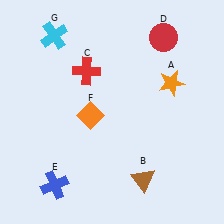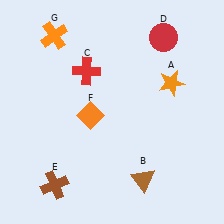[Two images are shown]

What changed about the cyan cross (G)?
In Image 1, G is cyan. In Image 2, it changed to orange.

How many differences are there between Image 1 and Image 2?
There are 2 differences between the two images.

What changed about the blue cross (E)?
In Image 1, E is blue. In Image 2, it changed to brown.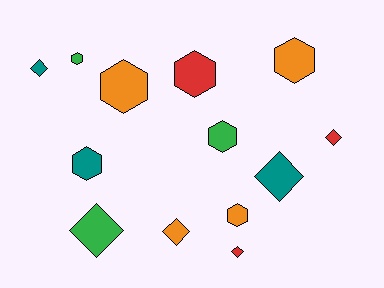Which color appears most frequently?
Orange, with 4 objects.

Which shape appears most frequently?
Hexagon, with 7 objects.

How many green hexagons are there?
There are 2 green hexagons.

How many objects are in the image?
There are 13 objects.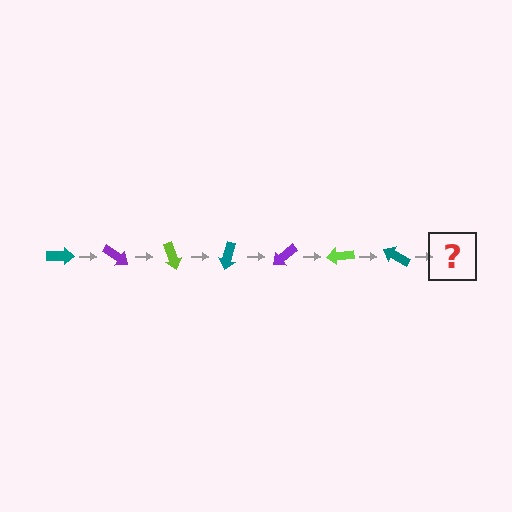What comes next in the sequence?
The next element should be a purple arrow, rotated 245 degrees from the start.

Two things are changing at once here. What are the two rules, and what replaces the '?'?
The two rules are that it rotates 35 degrees each step and the color cycles through teal, purple, and lime. The '?' should be a purple arrow, rotated 245 degrees from the start.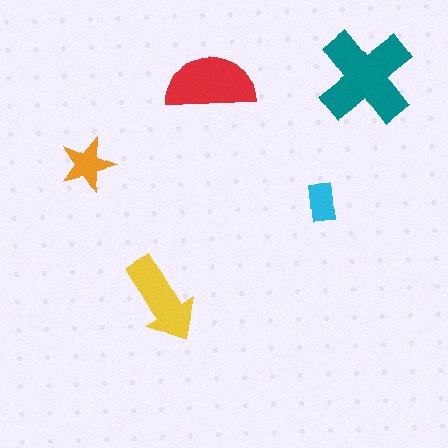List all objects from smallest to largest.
The cyan rectangle, the orange star, the yellow arrow, the red semicircle, the teal cross.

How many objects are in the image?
There are 5 objects in the image.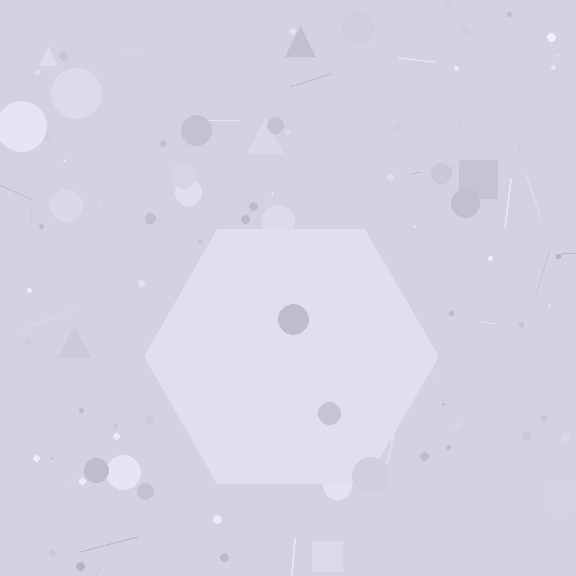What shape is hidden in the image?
A hexagon is hidden in the image.